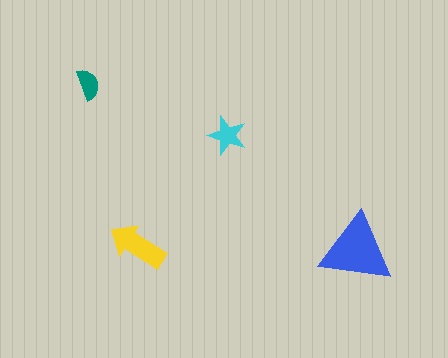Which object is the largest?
The blue triangle.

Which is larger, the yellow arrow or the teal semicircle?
The yellow arrow.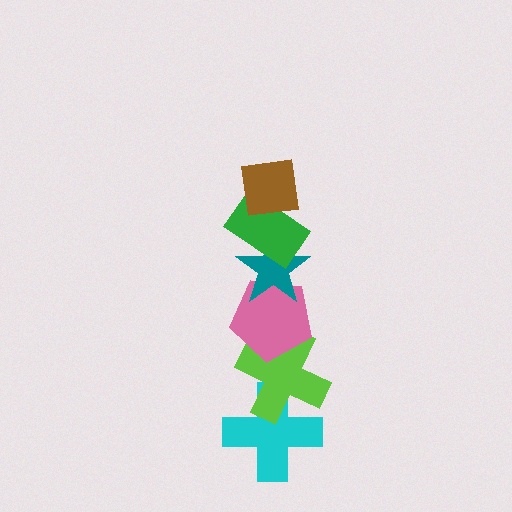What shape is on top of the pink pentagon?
The teal star is on top of the pink pentagon.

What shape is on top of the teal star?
The green rectangle is on top of the teal star.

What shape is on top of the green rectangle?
The brown square is on top of the green rectangle.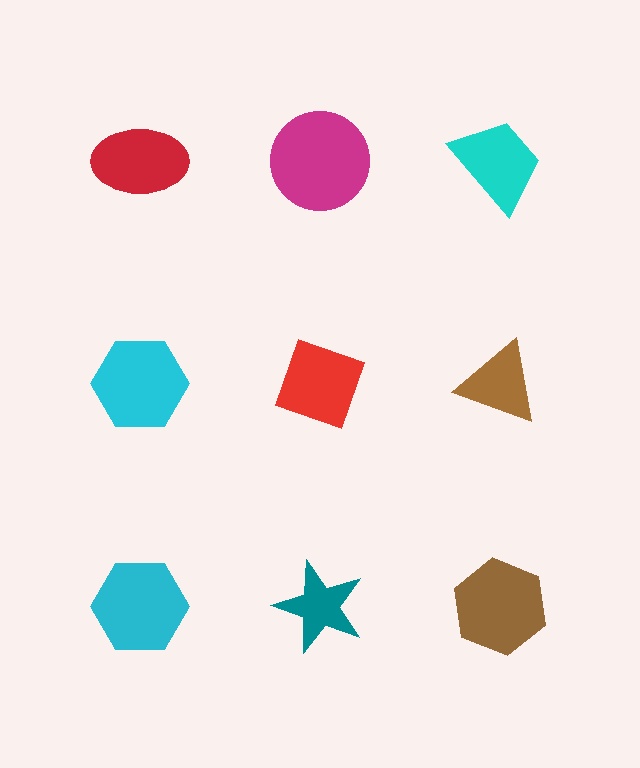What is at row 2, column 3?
A brown triangle.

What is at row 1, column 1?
A red ellipse.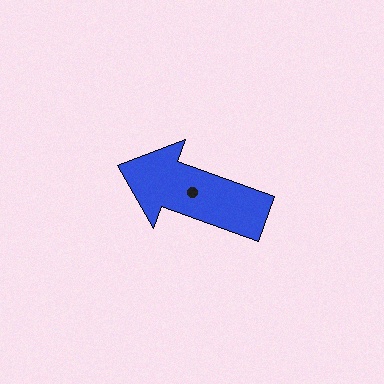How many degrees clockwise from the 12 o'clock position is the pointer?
Approximately 290 degrees.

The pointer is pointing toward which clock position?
Roughly 10 o'clock.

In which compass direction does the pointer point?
West.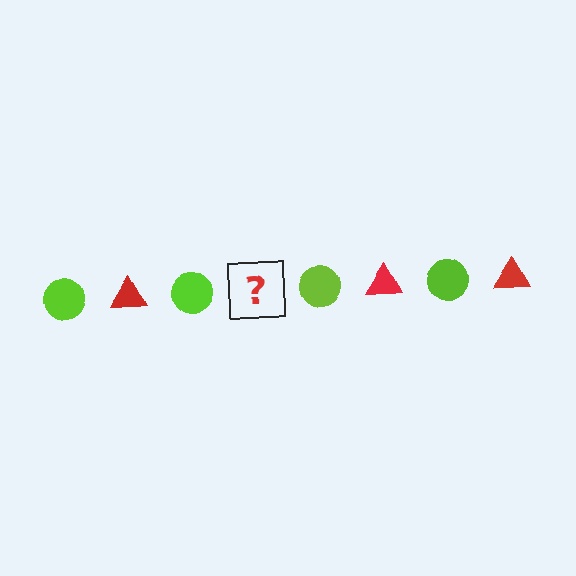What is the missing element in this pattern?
The missing element is a red triangle.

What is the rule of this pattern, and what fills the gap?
The rule is that the pattern alternates between lime circle and red triangle. The gap should be filled with a red triangle.